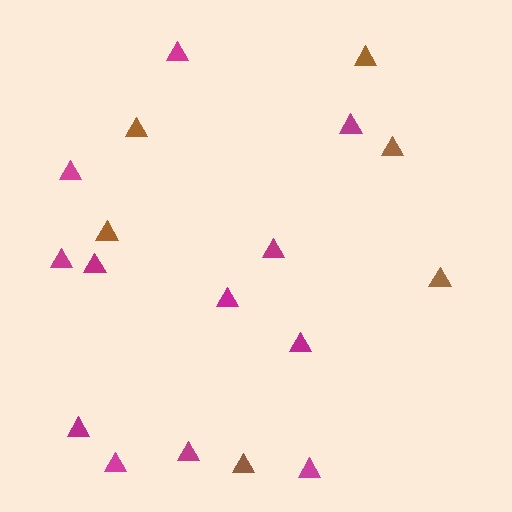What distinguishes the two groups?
There are 2 groups: one group of magenta triangles (12) and one group of brown triangles (6).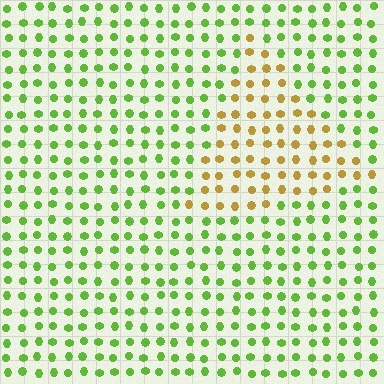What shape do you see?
I see a triangle.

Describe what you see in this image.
The image is filled with small lime elements in a uniform arrangement. A triangle-shaped region is visible where the elements are tinted to a slightly different hue, forming a subtle color boundary.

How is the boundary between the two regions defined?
The boundary is defined purely by a slight shift in hue (about 57 degrees). Spacing, size, and orientation are identical on both sides.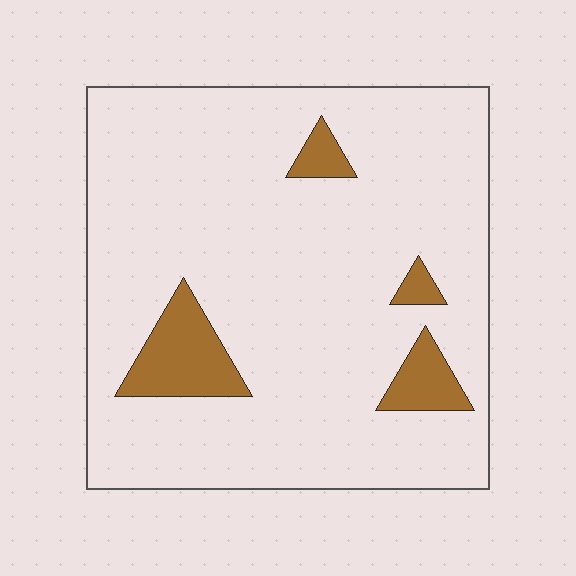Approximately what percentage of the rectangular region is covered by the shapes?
Approximately 10%.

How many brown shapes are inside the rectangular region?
4.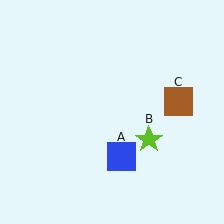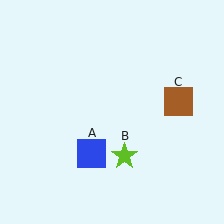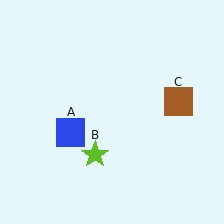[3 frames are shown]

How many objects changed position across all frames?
2 objects changed position: blue square (object A), lime star (object B).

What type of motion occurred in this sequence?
The blue square (object A), lime star (object B) rotated clockwise around the center of the scene.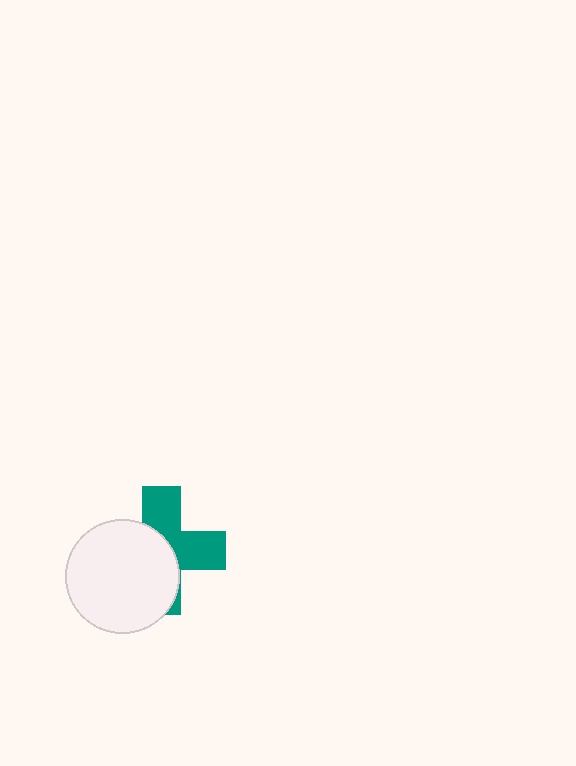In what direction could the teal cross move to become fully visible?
The teal cross could move toward the upper-right. That would shift it out from behind the white circle entirely.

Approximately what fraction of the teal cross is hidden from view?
Roughly 53% of the teal cross is hidden behind the white circle.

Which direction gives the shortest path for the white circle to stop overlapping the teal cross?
Moving toward the lower-left gives the shortest separation.